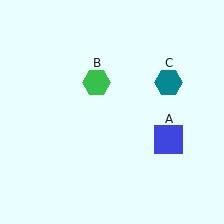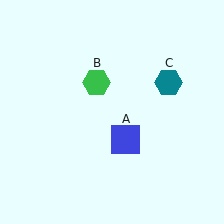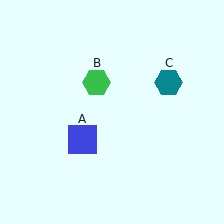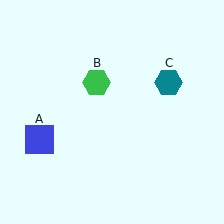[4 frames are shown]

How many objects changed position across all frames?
1 object changed position: blue square (object A).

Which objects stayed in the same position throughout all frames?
Green hexagon (object B) and teal hexagon (object C) remained stationary.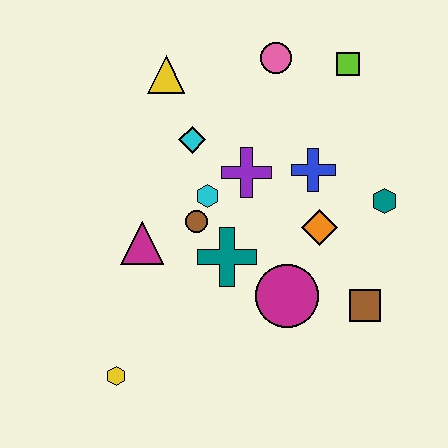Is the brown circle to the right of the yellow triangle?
Yes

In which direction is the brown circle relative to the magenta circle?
The brown circle is to the left of the magenta circle.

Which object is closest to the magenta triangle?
The brown circle is closest to the magenta triangle.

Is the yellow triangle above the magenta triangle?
Yes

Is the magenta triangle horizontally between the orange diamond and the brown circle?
No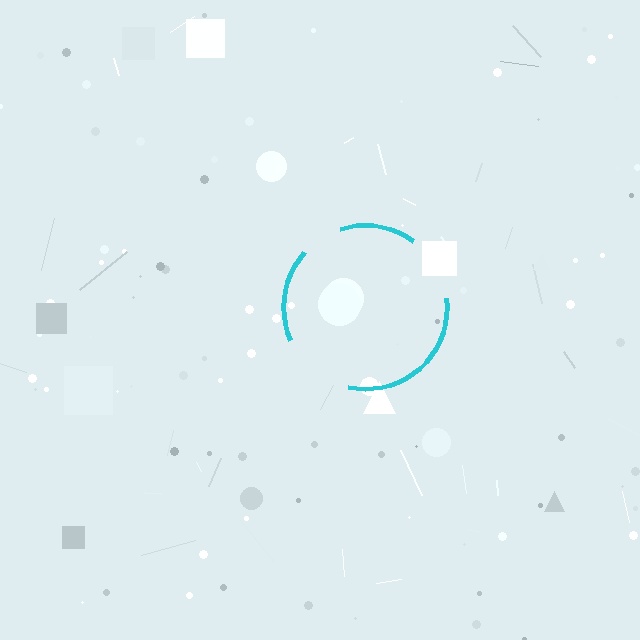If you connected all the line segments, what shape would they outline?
They would outline a circle.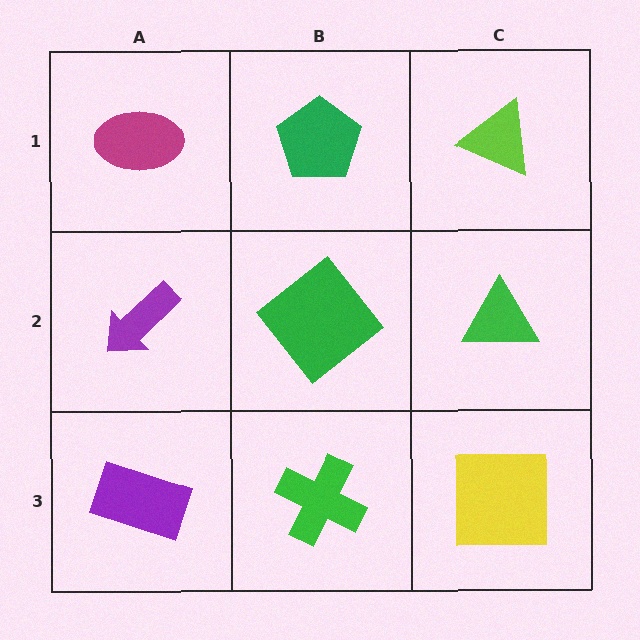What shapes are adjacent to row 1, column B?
A green diamond (row 2, column B), a magenta ellipse (row 1, column A), a lime triangle (row 1, column C).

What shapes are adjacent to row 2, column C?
A lime triangle (row 1, column C), a yellow square (row 3, column C), a green diamond (row 2, column B).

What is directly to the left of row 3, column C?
A green cross.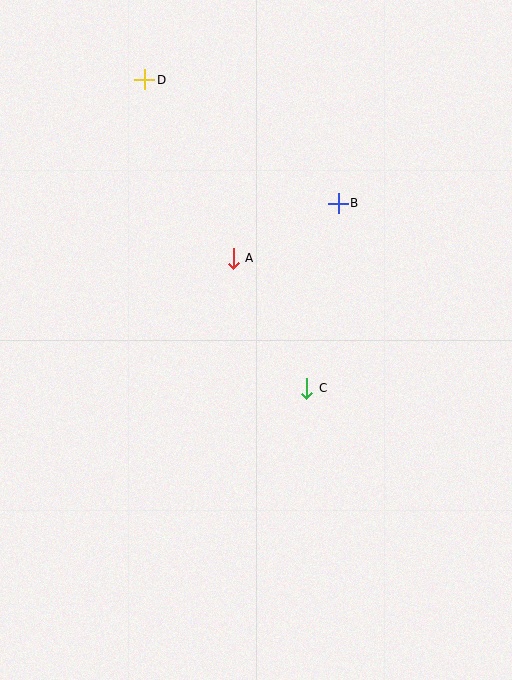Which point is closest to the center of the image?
Point C at (307, 388) is closest to the center.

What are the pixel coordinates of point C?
Point C is at (307, 388).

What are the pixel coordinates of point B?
Point B is at (338, 203).